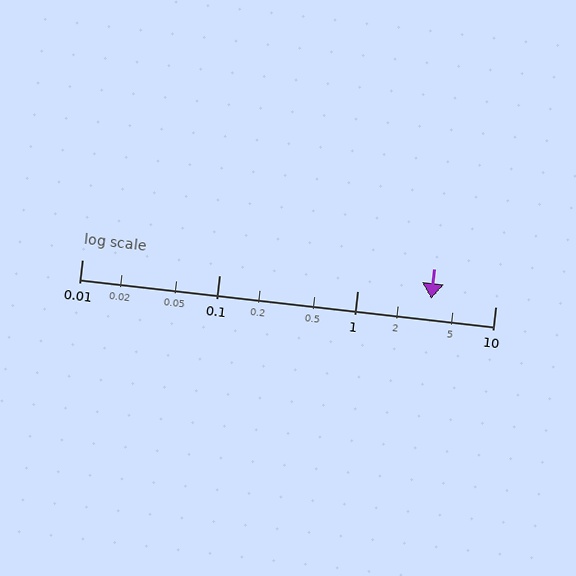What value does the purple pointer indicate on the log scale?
The pointer indicates approximately 3.4.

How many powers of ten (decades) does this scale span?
The scale spans 3 decades, from 0.01 to 10.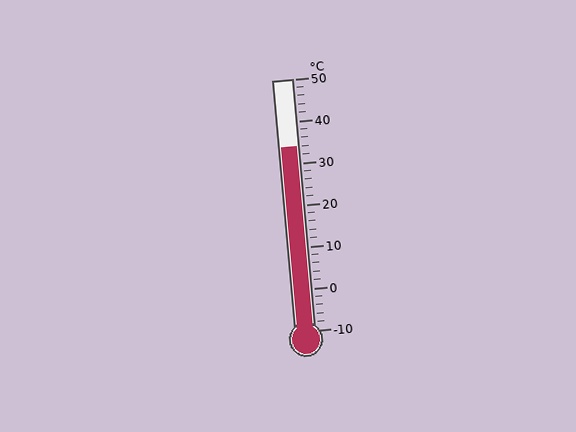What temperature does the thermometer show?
The thermometer shows approximately 34°C.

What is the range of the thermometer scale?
The thermometer scale ranges from -10°C to 50°C.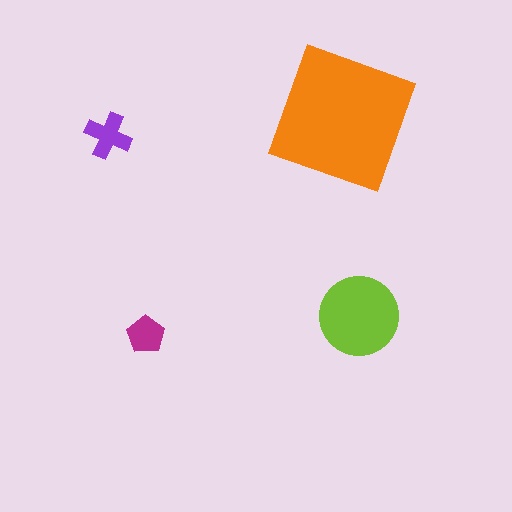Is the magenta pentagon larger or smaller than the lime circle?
Smaller.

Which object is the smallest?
The magenta pentagon.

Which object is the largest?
The orange square.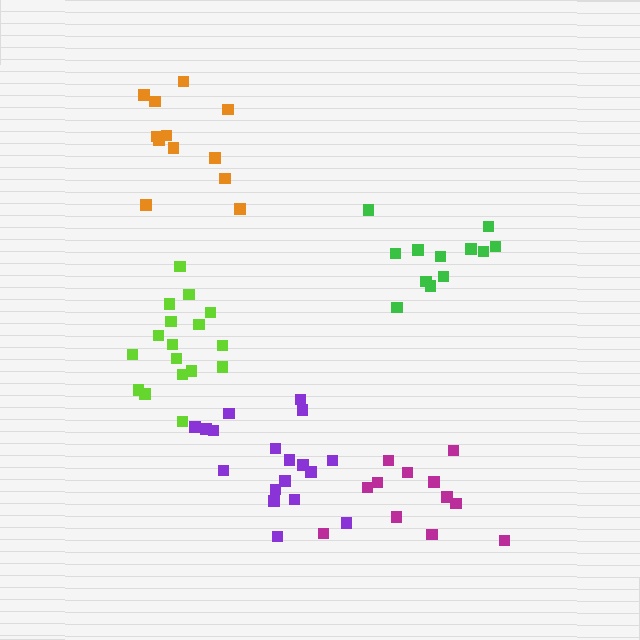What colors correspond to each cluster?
The clusters are colored: magenta, purple, lime, orange, green.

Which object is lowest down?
The magenta cluster is bottommost.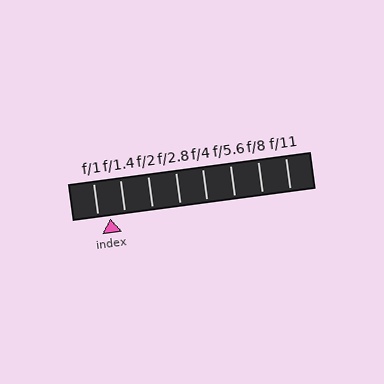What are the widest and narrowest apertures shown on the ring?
The widest aperture shown is f/1 and the narrowest is f/11.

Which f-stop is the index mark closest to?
The index mark is closest to f/1.